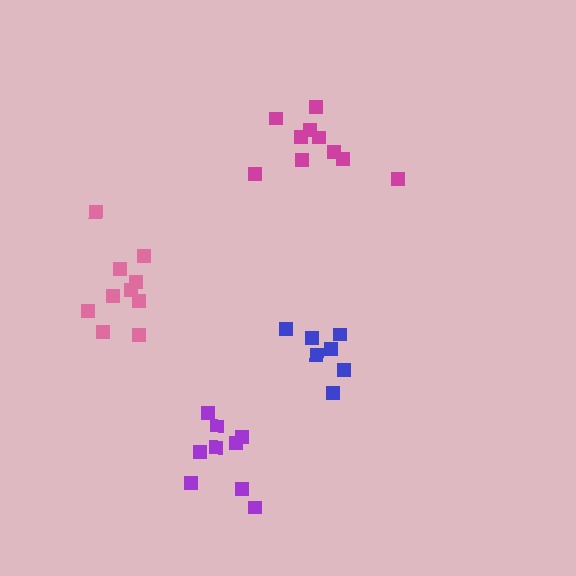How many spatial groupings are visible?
There are 4 spatial groupings.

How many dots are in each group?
Group 1: 10 dots, Group 2: 10 dots, Group 3: 9 dots, Group 4: 7 dots (36 total).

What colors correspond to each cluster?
The clusters are colored: pink, magenta, purple, blue.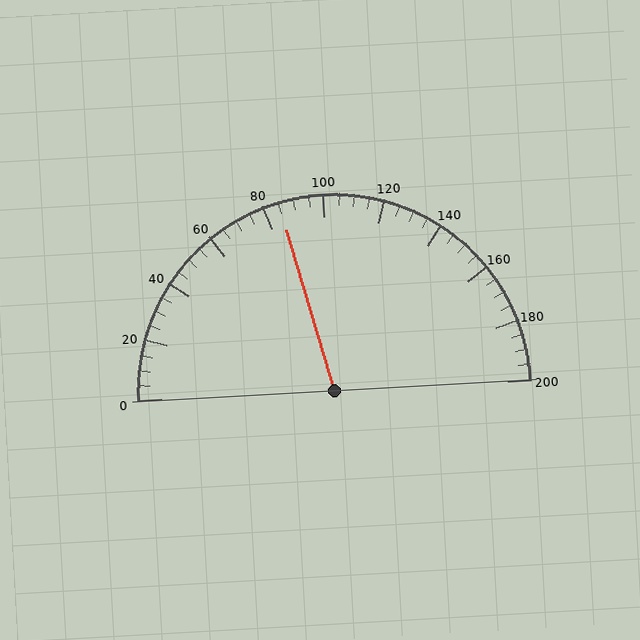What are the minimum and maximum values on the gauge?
The gauge ranges from 0 to 200.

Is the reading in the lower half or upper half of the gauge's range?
The reading is in the lower half of the range (0 to 200).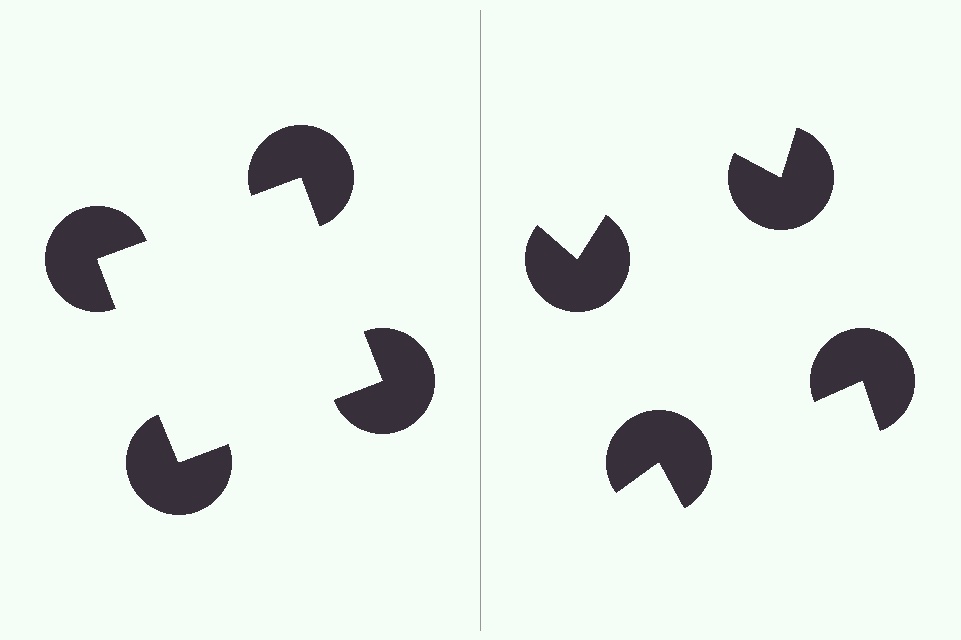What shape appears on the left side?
An illusory square.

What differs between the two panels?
The pac-man discs are positioned identically on both sides; only the wedge orientations differ. On the left they align to a square; on the right they are misaligned.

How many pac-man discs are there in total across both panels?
8 — 4 on each side.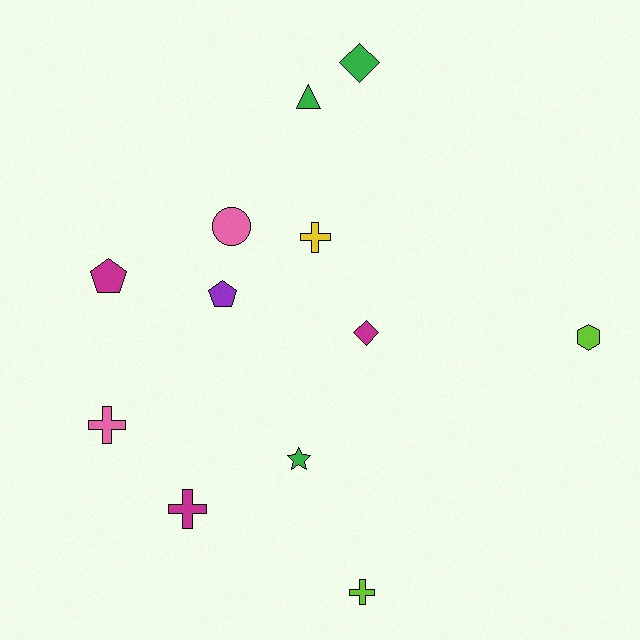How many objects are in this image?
There are 12 objects.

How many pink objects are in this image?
There are 2 pink objects.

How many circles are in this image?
There is 1 circle.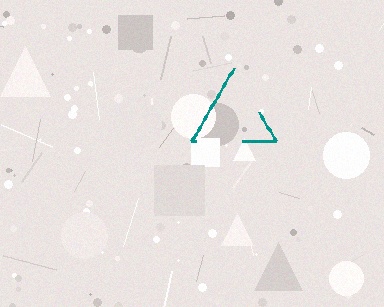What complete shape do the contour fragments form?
The contour fragments form a triangle.